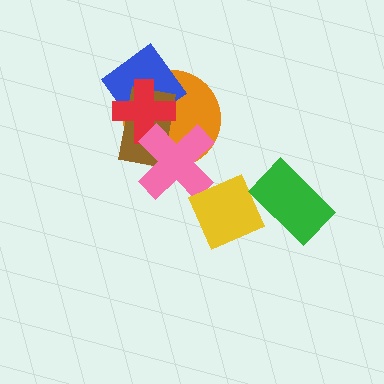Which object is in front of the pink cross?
The yellow diamond is in front of the pink cross.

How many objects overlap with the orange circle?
4 objects overlap with the orange circle.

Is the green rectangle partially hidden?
No, no other shape covers it.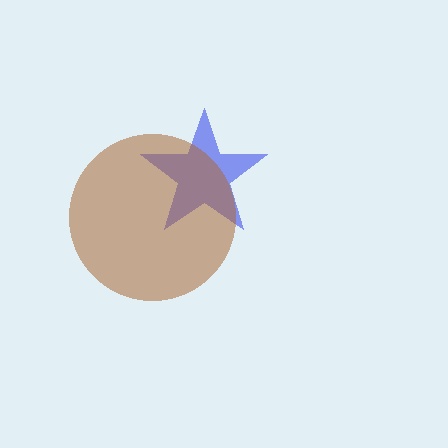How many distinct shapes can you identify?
There are 2 distinct shapes: a blue star, a brown circle.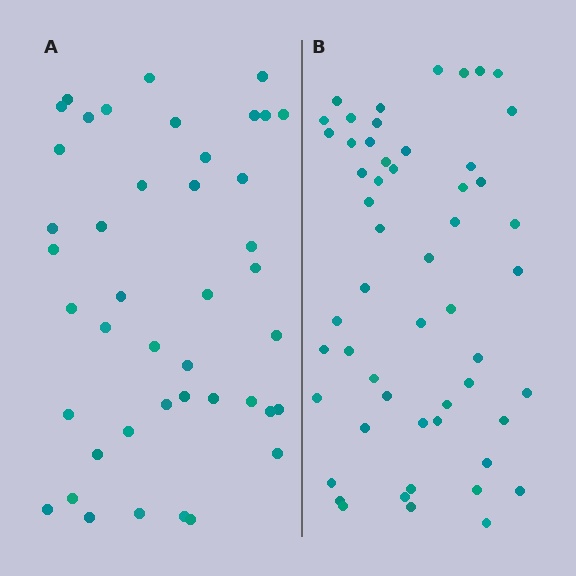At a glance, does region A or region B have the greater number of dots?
Region B (the right region) has more dots.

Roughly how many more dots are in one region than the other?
Region B has roughly 12 or so more dots than region A.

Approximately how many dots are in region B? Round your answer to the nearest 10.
About 50 dots. (The exact count is 54, which rounds to 50.)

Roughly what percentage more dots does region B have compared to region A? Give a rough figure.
About 25% more.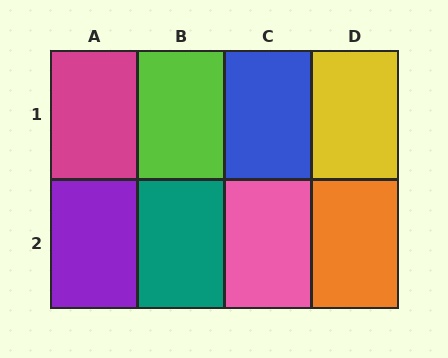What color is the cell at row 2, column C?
Pink.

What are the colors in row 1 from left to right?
Magenta, lime, blue, yellow.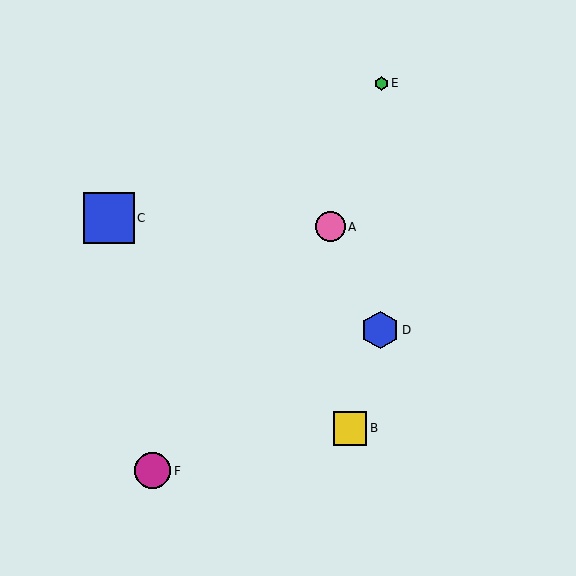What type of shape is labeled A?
Shape A is a pink circle.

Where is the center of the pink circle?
The center of the pink circle is at (330, 227).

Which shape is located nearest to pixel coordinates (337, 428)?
The yellow square (labeled B) at (350, 428) is nearest to that location.